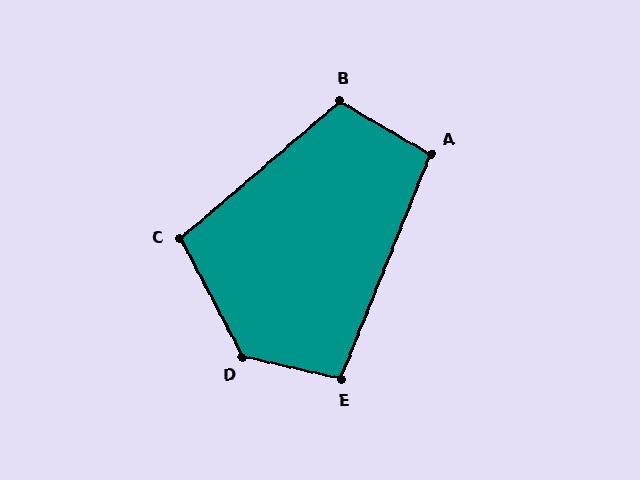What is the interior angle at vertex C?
Approximately 103 degrees (obtuse).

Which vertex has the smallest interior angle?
A, at approximately 98 degrees.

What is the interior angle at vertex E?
Approximately 99 degrees (obtuse).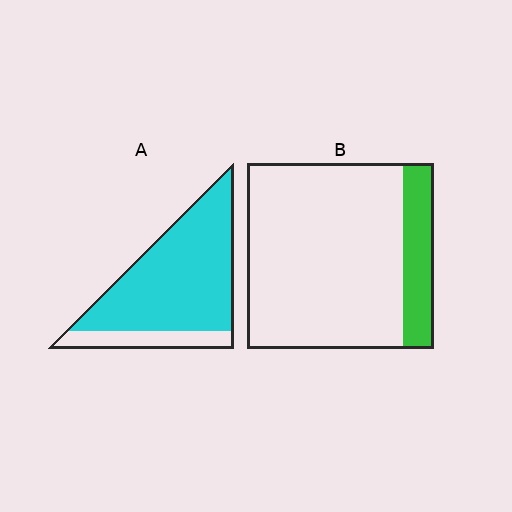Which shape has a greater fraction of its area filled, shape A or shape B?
Shape A.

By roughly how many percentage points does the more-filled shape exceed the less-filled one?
By roughly 65 percentage points (A over B).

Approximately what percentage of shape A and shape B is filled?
A is approximately 80% and B is approximately 15%.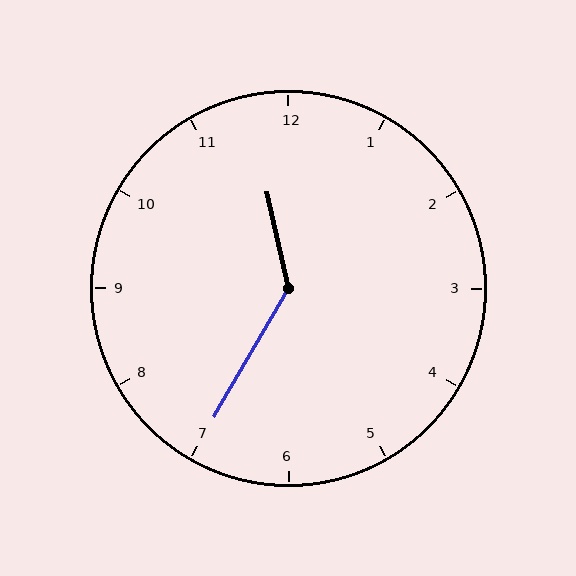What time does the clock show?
11:35.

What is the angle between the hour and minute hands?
Approximately 138 degrees.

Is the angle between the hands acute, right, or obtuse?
It is obtuse.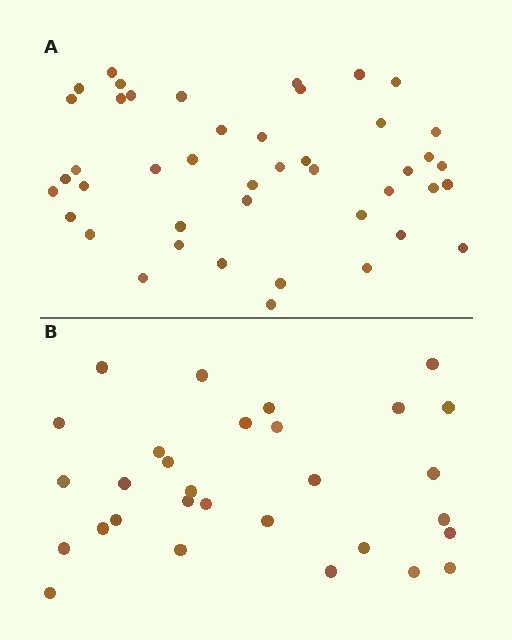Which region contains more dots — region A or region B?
Region A (the top region) has more dots.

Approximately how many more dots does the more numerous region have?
Region A has approximately 15 more dots than region B.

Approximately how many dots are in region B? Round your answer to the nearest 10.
About 30 dots.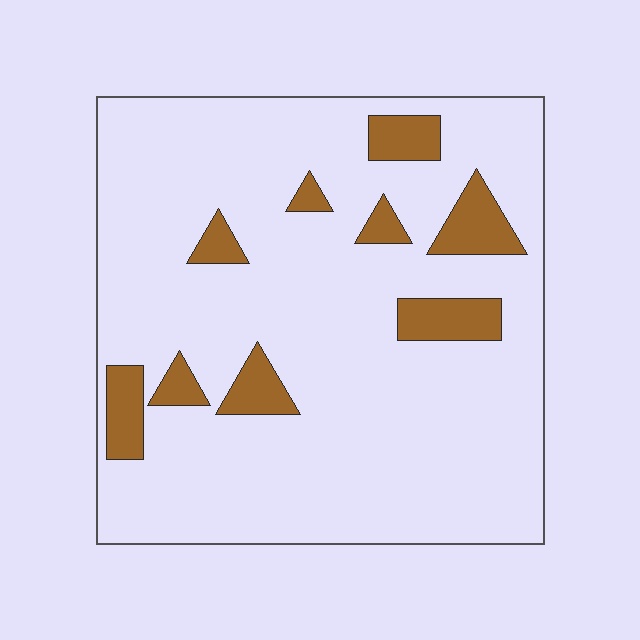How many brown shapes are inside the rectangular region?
9.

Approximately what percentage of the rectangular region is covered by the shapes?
Approximately 15%.